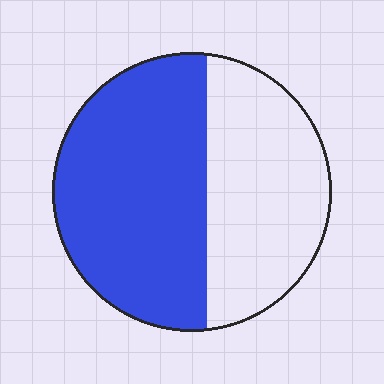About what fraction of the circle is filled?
About three fifths (3/5).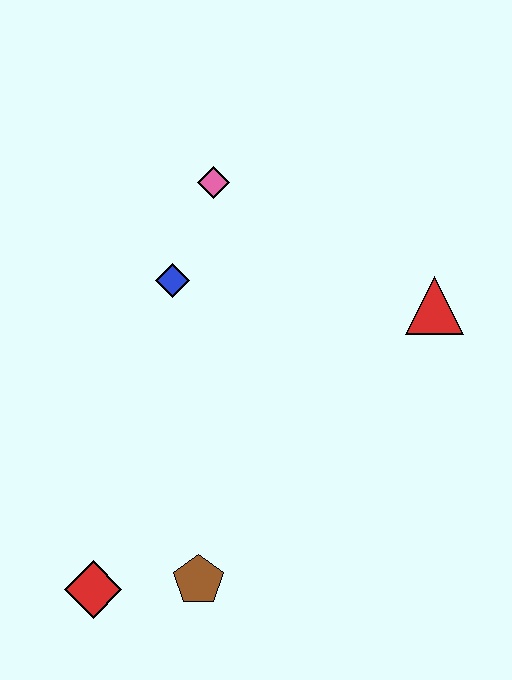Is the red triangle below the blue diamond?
Yes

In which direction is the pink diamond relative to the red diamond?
The pink diamond is above the red diamond.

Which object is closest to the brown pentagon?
The red diamond is closest to the brown pentagon.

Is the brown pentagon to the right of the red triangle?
No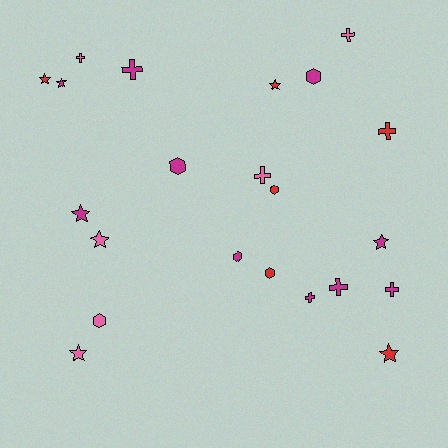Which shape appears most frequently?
Star, with 8 objects.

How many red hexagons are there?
There are 2 red hexagons.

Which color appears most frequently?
Magenta, with 10 objects.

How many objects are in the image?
There are 22 objects.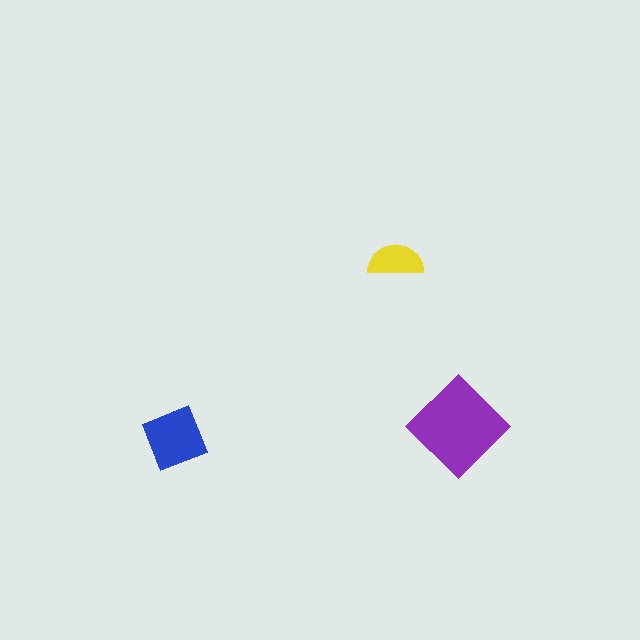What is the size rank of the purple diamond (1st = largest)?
1st.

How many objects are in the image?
There are 3 objects in the image.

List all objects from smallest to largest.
The yellow semicircle, the blue square, the purple diamond.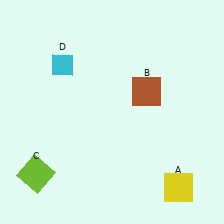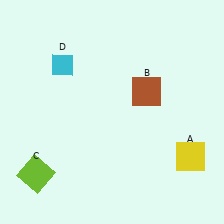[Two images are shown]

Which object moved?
The yellow square (A) moved up.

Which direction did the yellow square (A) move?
The yellow square (A) moved up.